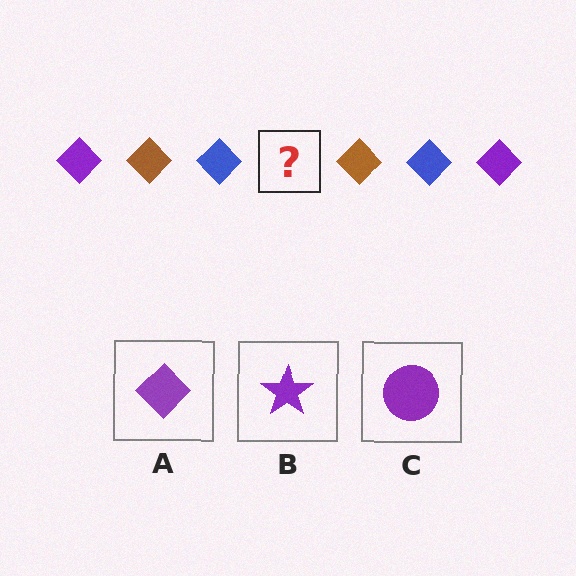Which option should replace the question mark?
Option A.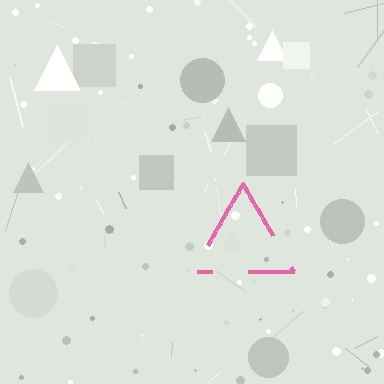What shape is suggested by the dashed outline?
The dashed outline suggests a triangle.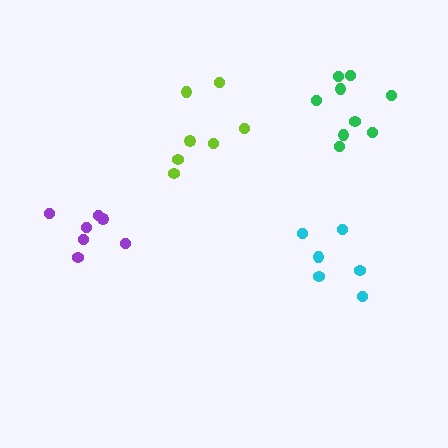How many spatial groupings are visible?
There are 4 spatial groupings.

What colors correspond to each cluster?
The clusters are colored: cyan, lime, green, purple.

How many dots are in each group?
Group 1: 6 dots, Group 2: 7 dots, Group 3: 9 dots, Group 4: 7 dots (29 total).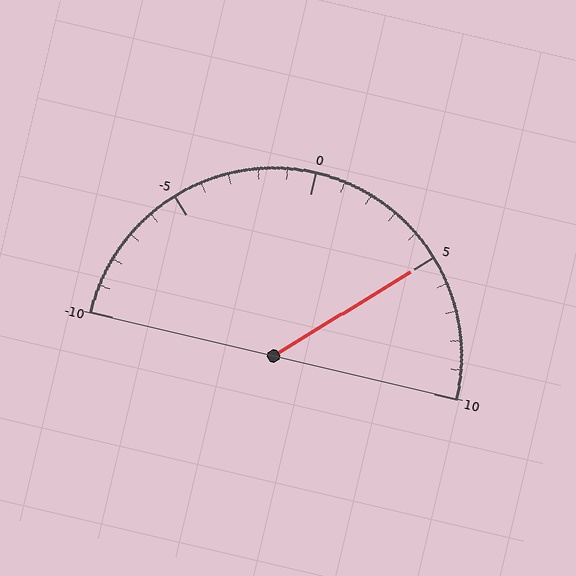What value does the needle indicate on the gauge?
The needle indicates approximately 5.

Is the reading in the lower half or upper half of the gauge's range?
The reading is in the upper half of the range (-10 to 10).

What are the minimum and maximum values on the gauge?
The gauge ranges from -10 to 10.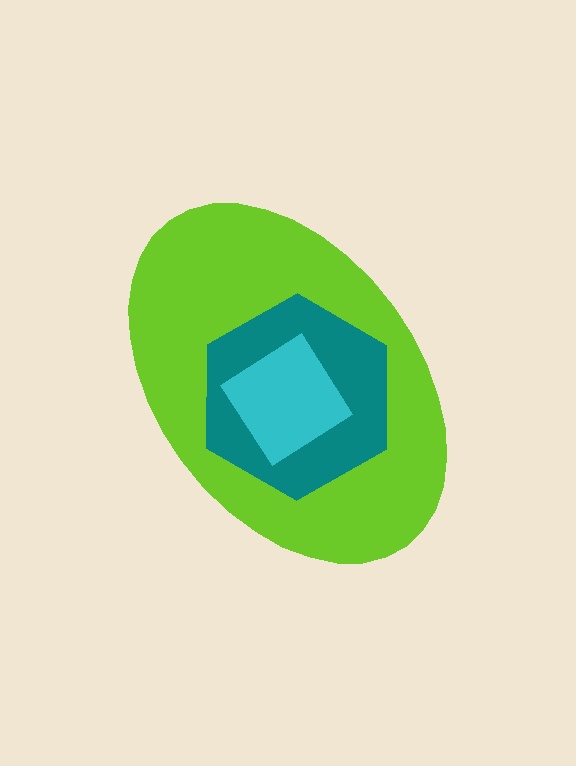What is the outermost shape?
The lime ellipse.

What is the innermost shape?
The cyan diamond.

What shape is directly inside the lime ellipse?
The teal hexagon.